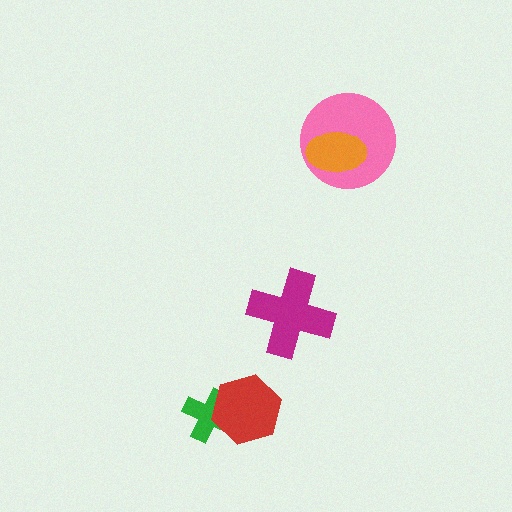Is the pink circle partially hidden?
Yes, it is partially covered by another shape.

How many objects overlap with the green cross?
1 object overlaps with the green cross.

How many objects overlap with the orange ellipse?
1 object overlaps with the orange ellipse.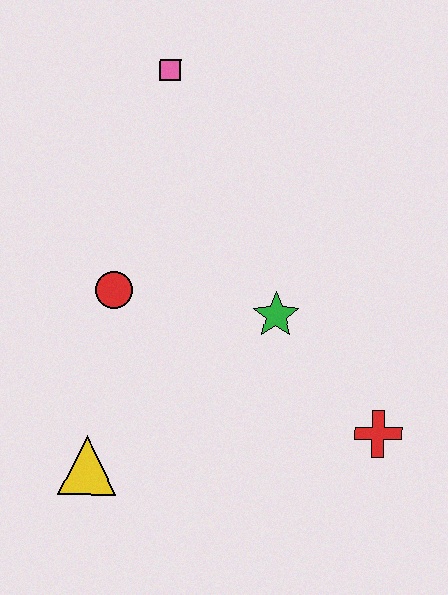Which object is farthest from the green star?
The pink square is farthest from the green star.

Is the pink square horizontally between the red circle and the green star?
Yes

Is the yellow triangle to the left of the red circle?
Yes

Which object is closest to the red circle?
The green star is closest to the red circle.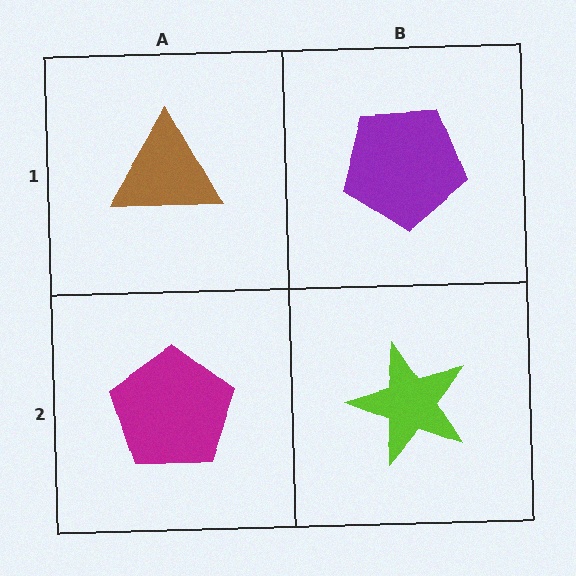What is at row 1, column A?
A brown triangle.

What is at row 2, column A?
A magenta pentagon.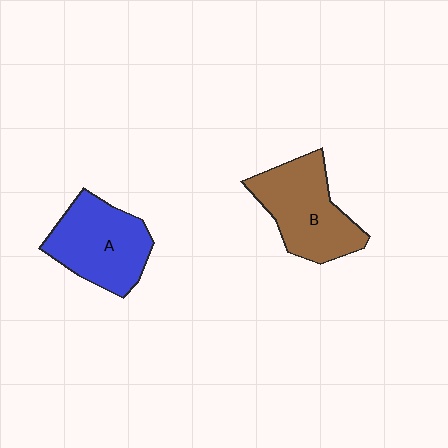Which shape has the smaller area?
Shape A (blue).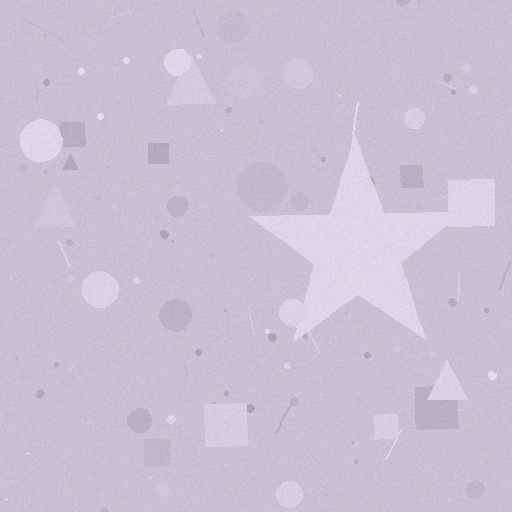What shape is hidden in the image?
A star is hidden in the image.